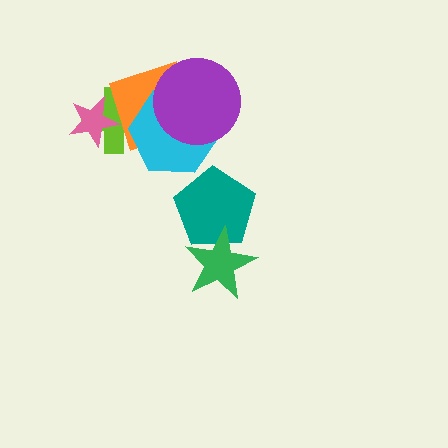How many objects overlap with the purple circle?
2 objects overlap with the purple circle.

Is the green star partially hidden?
No, no other shape covers it.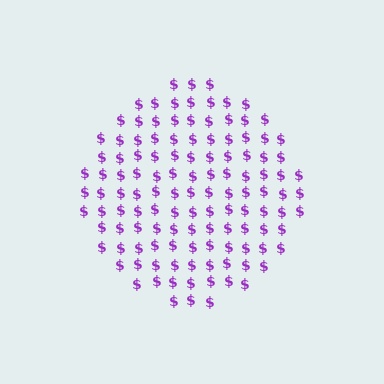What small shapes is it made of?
It is made of small dollar signs.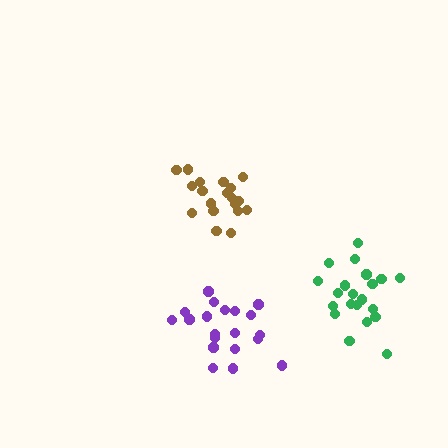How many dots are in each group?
Group 1: 20 dots, Group 2: 21 dots, Group 3: 19 dots (60 total).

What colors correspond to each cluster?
The clusters are colored: purple, green, brown.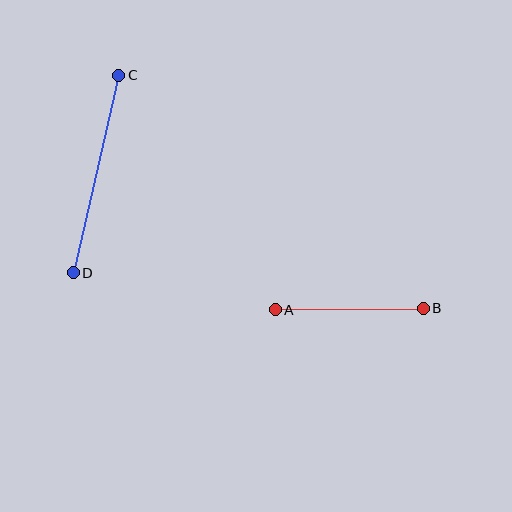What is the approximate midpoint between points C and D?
The midpoint is at approximately (96, 174) pixels.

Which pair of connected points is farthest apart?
Points C and D are farthest apart.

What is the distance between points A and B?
The distance is approximately 148 pixels.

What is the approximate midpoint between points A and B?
The midpoint is at approximately (349, 309) pixels.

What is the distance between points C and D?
The distance is approximately 202 pixels.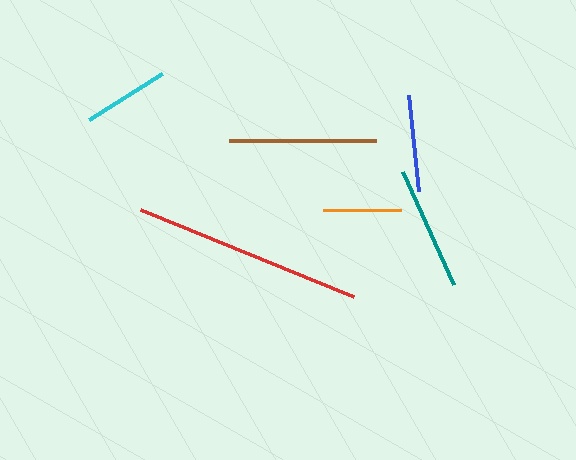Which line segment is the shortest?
The orange line is the shortest at approximately 78 pixels.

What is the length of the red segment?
The red segment is approximately 231 pixels long.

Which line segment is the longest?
The red line is the longest at approximately 231 pixels.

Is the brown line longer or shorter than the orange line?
The brown line is longer than the orange line.